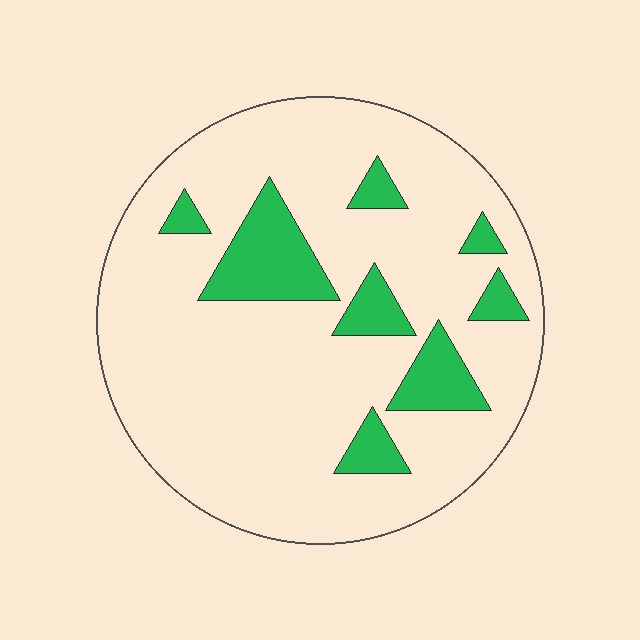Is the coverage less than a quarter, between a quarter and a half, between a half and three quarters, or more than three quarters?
Less than a quarter.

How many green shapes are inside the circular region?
8.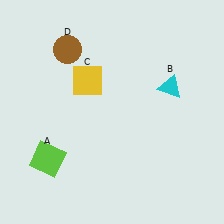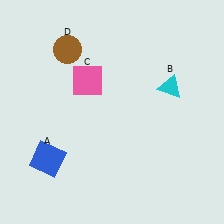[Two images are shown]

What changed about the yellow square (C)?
In Image 1, C is yellow. In Image 2, it changed to pink.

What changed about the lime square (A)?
In Image 1, A is lime. In Image 2, it changed to blue.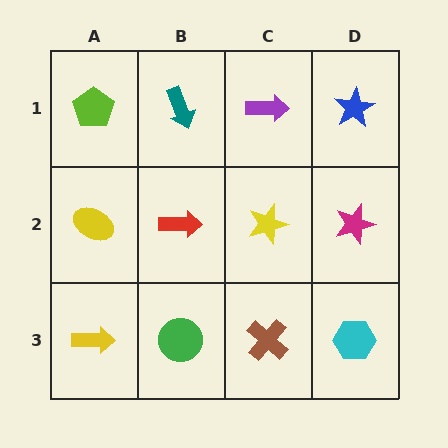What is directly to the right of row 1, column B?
A purple arrow.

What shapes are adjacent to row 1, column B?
A red arrow (row 2, column B), a lime pentagon (row 1, column A), a purple arrow (row 1, column C).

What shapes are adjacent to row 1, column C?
A yellow star (row 2, column C), a teal arrow (row 1, column B), a blue star (row 1, column D).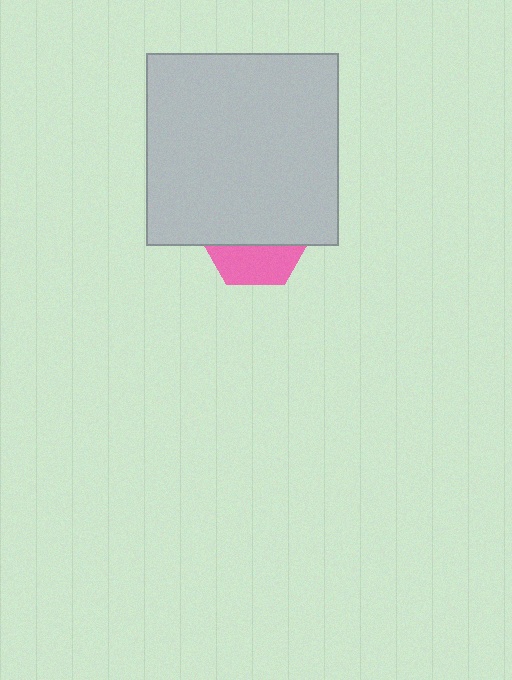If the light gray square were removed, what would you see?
You would see the complete pink hexagon.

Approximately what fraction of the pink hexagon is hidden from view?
Roughly 64% of the pink hexagon is hidden behind the light gray square.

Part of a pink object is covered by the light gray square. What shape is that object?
It is a hexagon.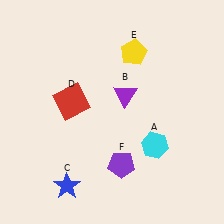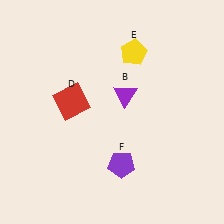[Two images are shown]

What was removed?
The blue star (C), the cyan hexagon (A) were removed in Image 2.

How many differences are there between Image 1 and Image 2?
There are 2 differences between the two images.